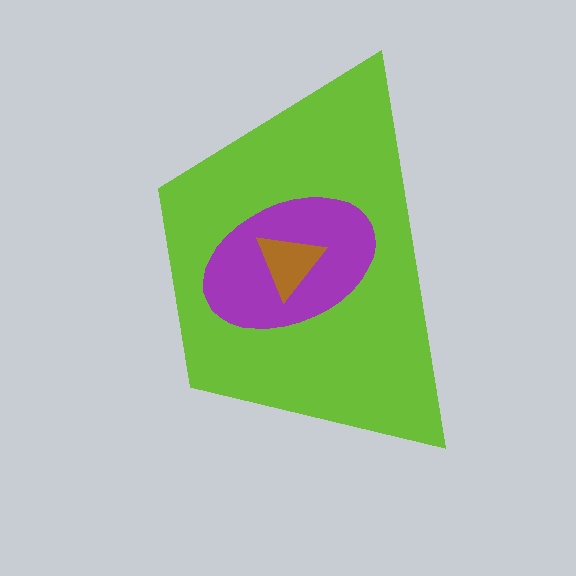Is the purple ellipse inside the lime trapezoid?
Yes.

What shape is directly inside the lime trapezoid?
The purple ellipse.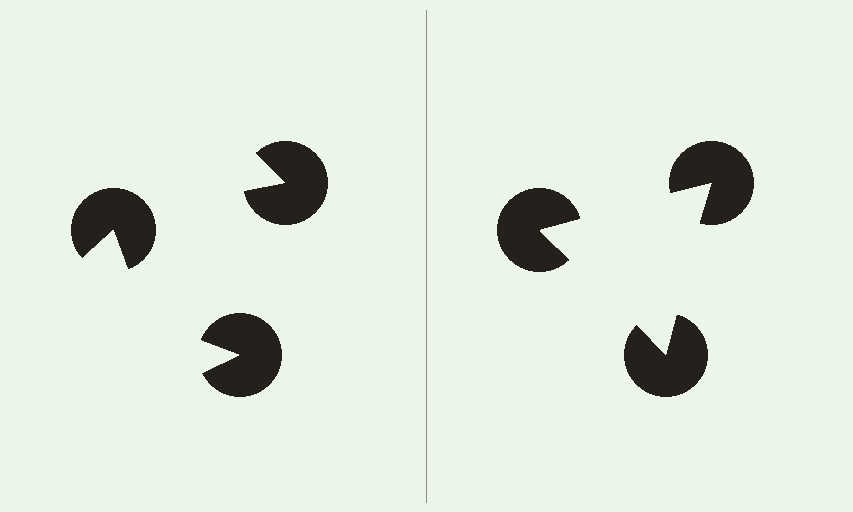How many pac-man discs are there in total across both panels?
6 — 3 on each side.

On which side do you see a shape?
An illusory triangle appears on the right side. On the left side the wedge cuts are rotated, so no coherent shape forms.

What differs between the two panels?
The pac-man discs are positioned identically on both sides; only the wedge orientations differ. On the right they align to a triangle; on the left they are misaligned.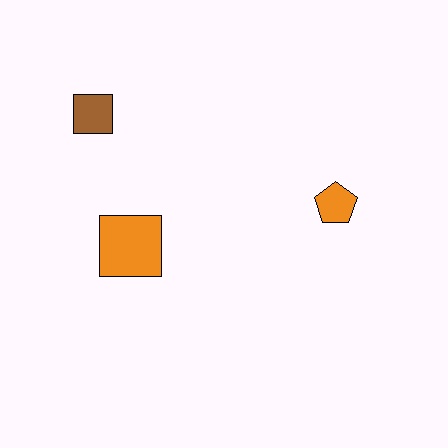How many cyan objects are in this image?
There are no cyan objects.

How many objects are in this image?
There are 3 objects.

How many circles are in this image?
There are no circles.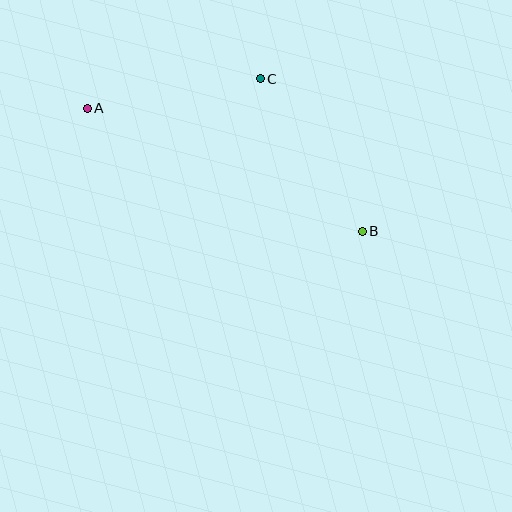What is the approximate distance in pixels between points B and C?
The distance between B and C is approximately 183 pixels.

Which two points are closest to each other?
Points A and C are closest to each other.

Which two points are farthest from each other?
Points A and B are farthest from each other.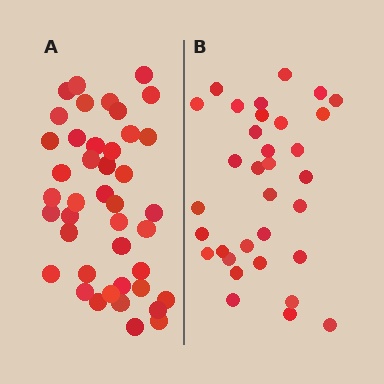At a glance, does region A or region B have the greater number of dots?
Region A (the left region) has more dots.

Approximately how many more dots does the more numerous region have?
Region A has roughly 8 or so more dots than region B.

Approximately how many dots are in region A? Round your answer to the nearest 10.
About 40 dots. (The exact count is 42, which rounds to 40.)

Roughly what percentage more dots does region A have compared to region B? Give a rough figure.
About 25% more.